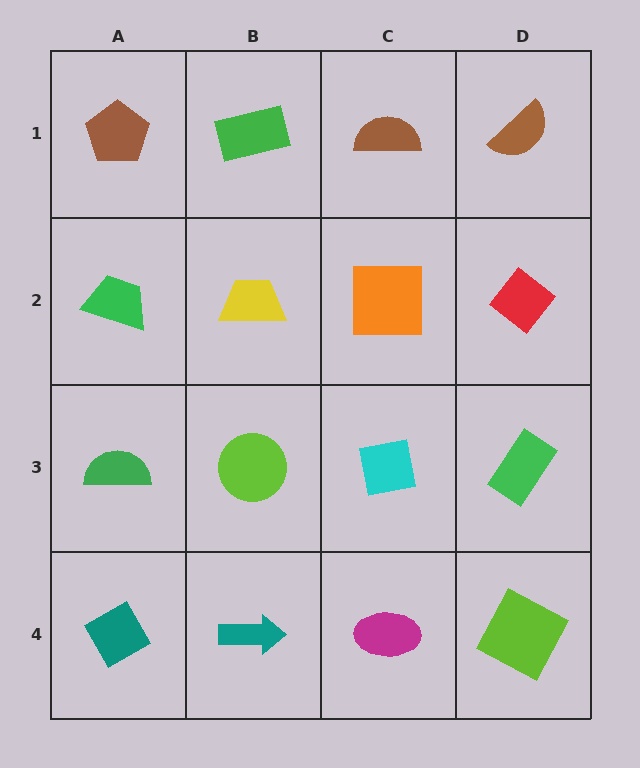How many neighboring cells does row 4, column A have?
2.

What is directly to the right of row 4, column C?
A lime square.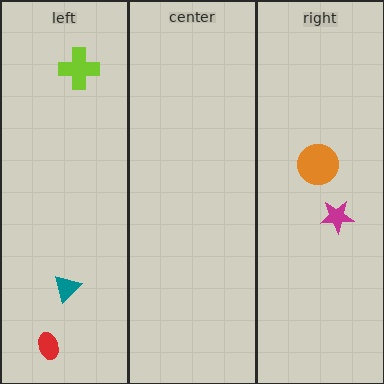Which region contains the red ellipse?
The left region.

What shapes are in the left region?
The red ellipse, the teal triangle, the lime cross.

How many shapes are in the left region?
3.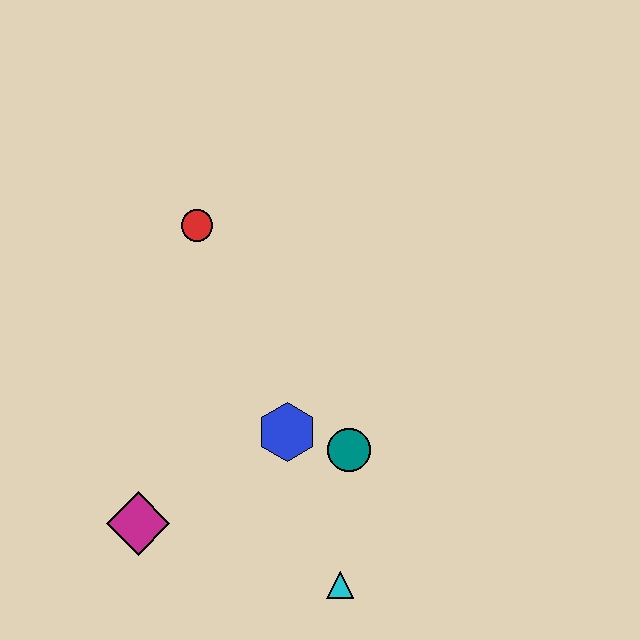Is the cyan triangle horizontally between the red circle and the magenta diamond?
No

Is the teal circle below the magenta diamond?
No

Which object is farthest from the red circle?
The cyan triangle is farthest from the red circle.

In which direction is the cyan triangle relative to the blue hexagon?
The cyan triangle is below the blue hexagon.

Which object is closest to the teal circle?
The blue hexagon is closest to the teal circle.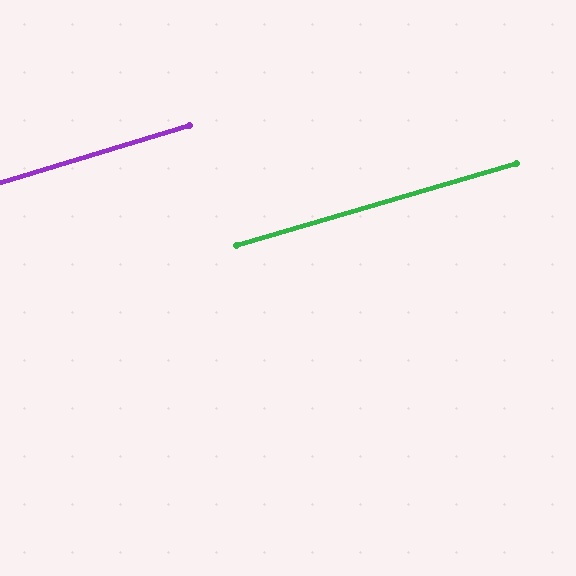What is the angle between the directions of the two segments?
Approximately 1 degree.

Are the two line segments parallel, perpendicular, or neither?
Parallel — their directions differ by only 0.5°.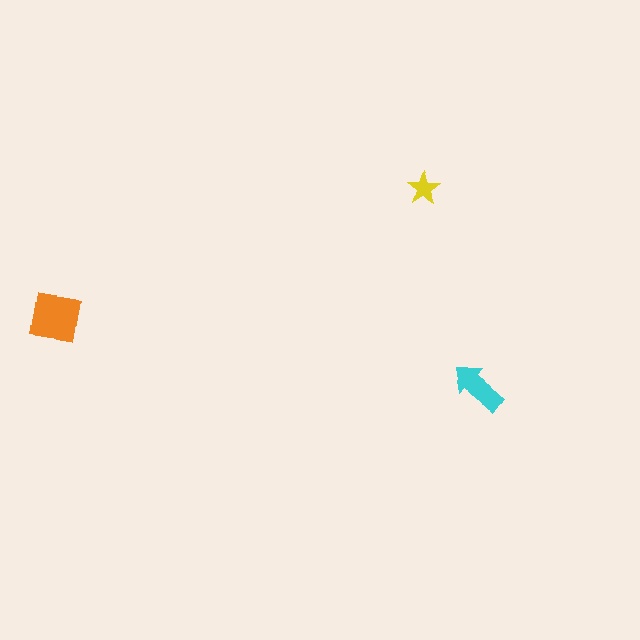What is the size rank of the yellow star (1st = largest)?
3rd.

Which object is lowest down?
The cyan arrow is bottommost.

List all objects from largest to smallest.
The orange square, the cyan arrow, the yellow star.